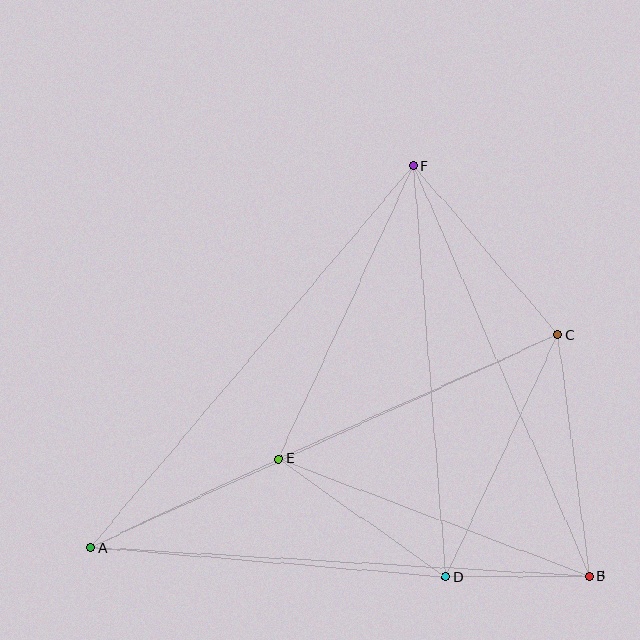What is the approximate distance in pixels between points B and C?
The distance between B and C is approximately 243 pixels.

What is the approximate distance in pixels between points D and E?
The distance between D and E is approximately 205 pixels.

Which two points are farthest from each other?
Points A and C are farthest from each other.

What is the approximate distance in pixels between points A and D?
The distance between A and D is approximately 357 pixels.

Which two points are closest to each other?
Points B and D are closest to each other.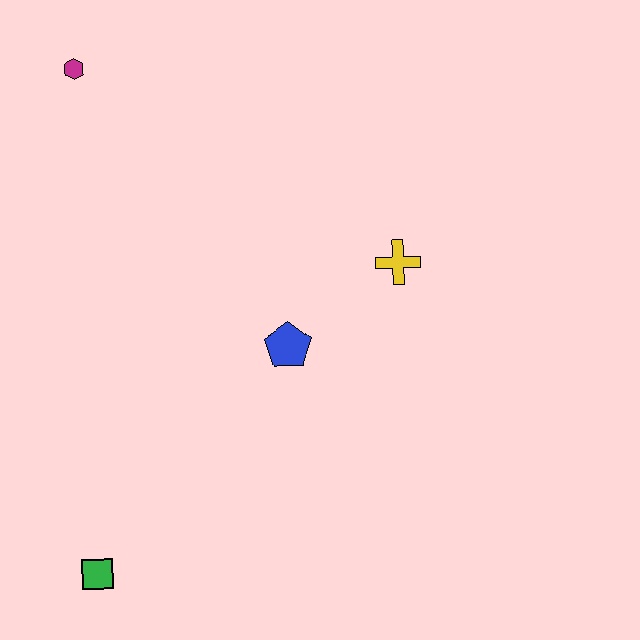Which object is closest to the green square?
The blue pentagon is closest to the green square.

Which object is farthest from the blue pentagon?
The magenta hexagon is farthest from the blue pentagon.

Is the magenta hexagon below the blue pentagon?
No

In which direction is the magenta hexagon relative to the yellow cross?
The magenta hexagon is to the left of the yellow cross.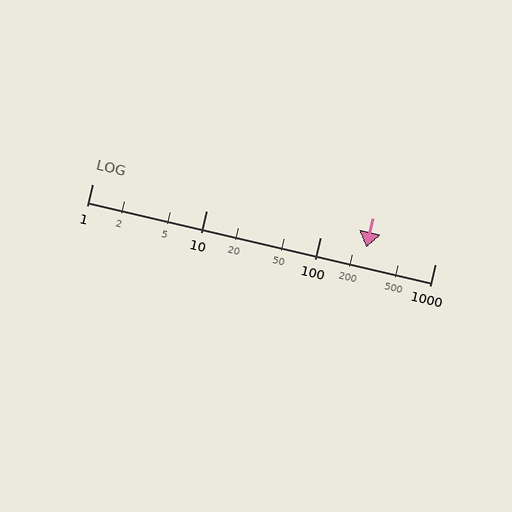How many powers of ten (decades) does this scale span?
The scale spans 3 decades, from 1 to 1000.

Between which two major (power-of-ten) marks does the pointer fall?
The pointer is between 100 and 1000.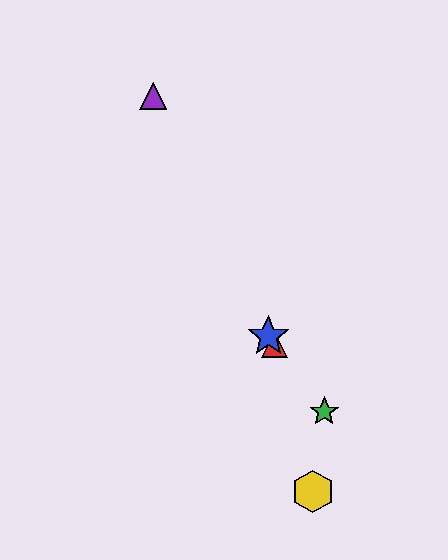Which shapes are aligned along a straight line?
The red triangle, the blue star, the green star are aligned along a straight line.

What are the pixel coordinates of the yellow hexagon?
The yellow hexagon is at (313, 491).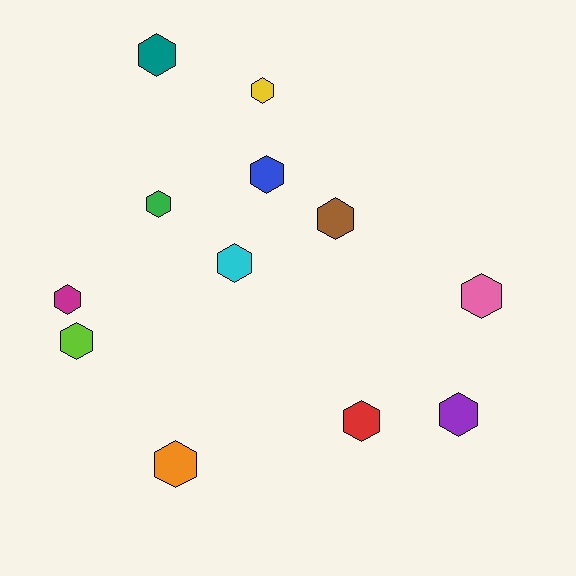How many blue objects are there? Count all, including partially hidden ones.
There is 1 blue object.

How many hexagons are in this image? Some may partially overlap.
There are 12 hexagons.